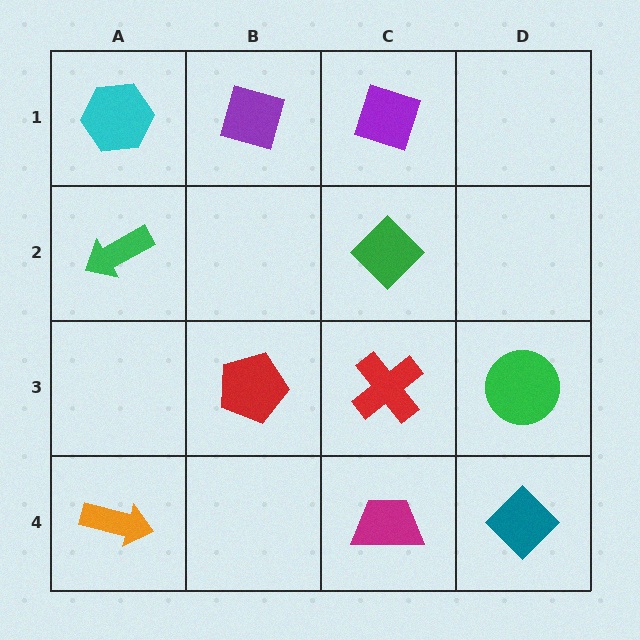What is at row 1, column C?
A purple diamond.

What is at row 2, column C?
A green diamond.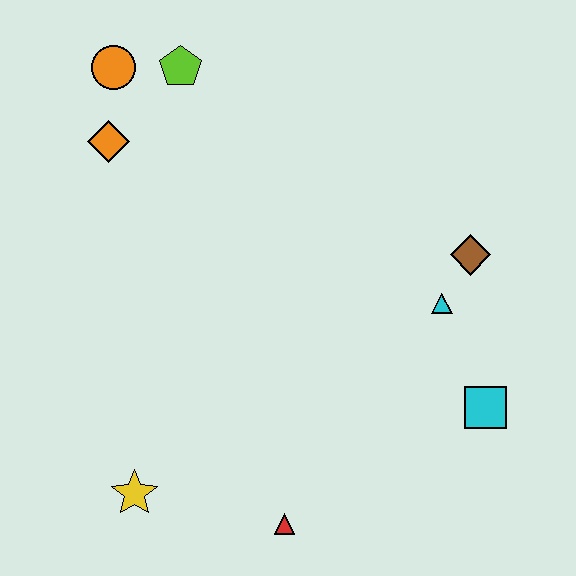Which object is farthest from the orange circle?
The cyan square is farthest from the orange circle.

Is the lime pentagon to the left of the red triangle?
Yes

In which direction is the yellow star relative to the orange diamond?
The yellow star is below the orange diamond.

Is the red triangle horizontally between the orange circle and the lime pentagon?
No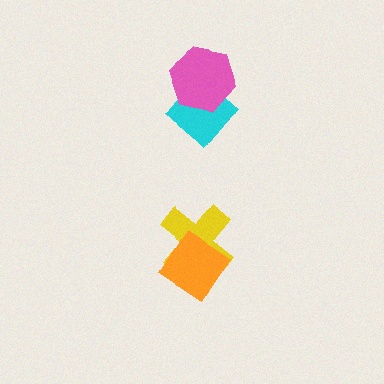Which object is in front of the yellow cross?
The orange diamond is in front of the yellow cross.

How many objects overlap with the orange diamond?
1 object overlaps with the orange diamond.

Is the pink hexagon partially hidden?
No, no other shape covers it.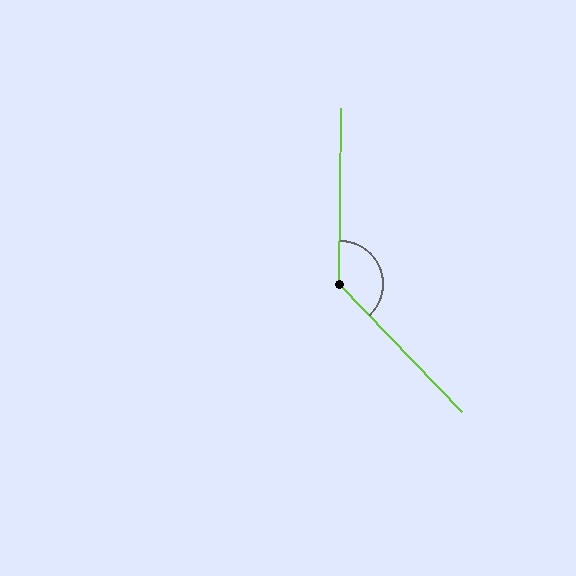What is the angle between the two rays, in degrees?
Approximately 136 degrees.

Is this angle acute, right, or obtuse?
It is obtuse.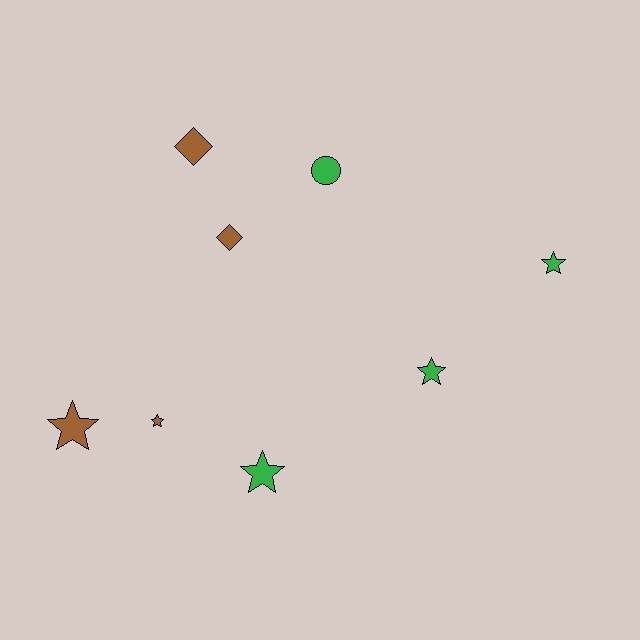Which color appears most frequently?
Brown, with 4 objects.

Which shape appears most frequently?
Star, with 5 objects.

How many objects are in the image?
There are 8 objects.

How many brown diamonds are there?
There are 2 brown diamonds.